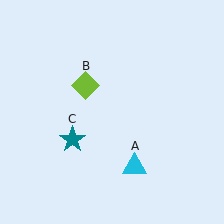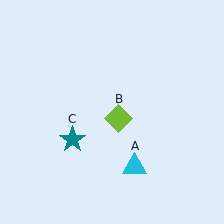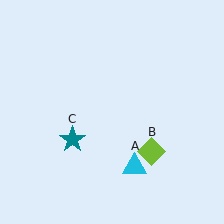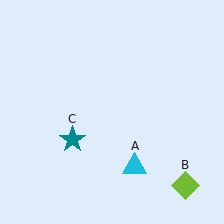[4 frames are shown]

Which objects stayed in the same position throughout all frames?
Cyan triangle (object A) and teal star (object C) remained stationary.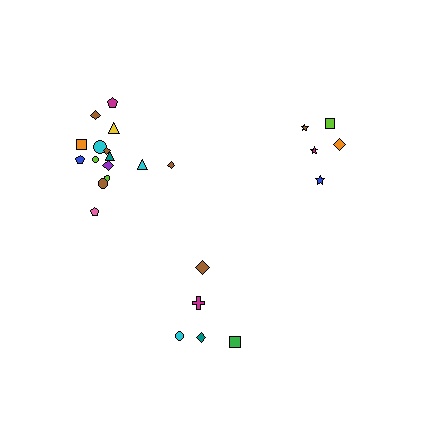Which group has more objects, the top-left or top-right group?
The top-left group.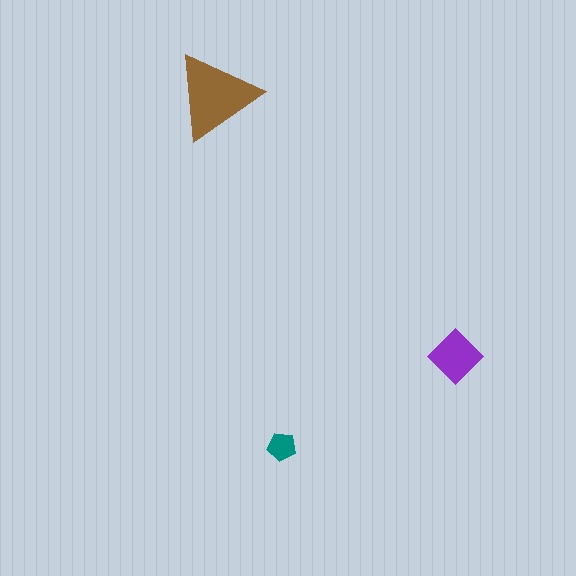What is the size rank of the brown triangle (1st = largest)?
1st.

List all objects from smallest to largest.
The teal pentagon, the purple diamond, the brown triangle.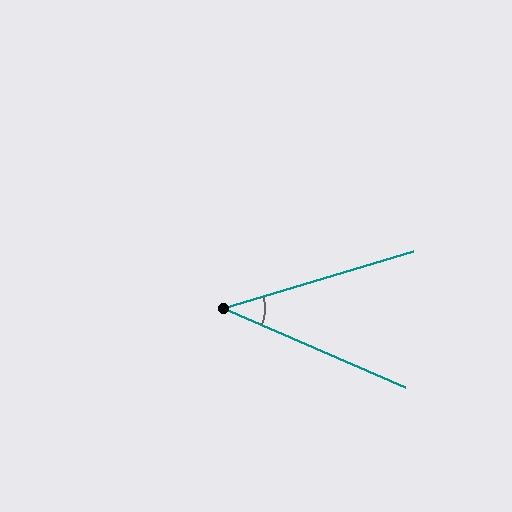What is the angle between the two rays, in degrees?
Approximately 40 degrees.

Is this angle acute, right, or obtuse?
It is acute.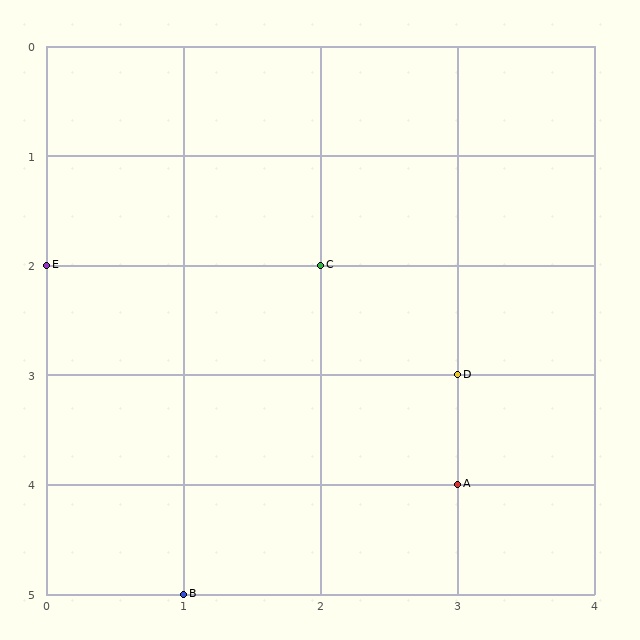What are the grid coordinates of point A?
Point A is at grid coordinates (3, 4).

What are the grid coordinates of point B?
Point B is at grid coordinates (1, 5).